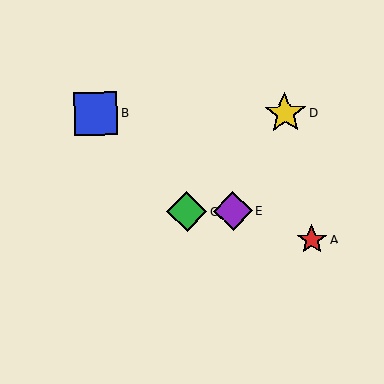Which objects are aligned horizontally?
Objects C, E are aligned horizontally.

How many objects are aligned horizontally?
2 objects (C, E) are aligned horizontally.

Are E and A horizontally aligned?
No, E is at y≈211 and A is at y≈240.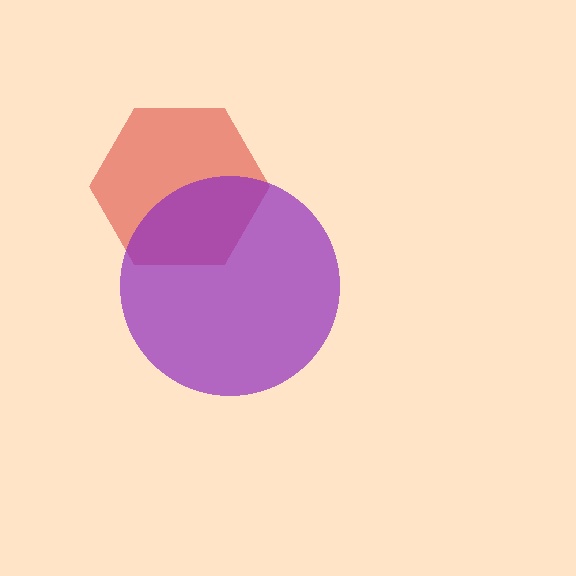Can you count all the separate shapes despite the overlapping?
Yes, there are 2 separate shapes.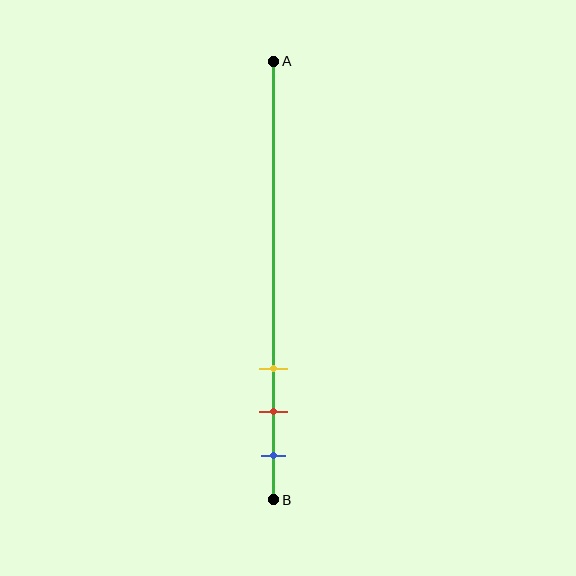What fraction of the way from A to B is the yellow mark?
The yellow mark is approximately 70% (0.7) of the way from A to B.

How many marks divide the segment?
There are 3 marks dividing the segment.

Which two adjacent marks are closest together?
The red and blue marks are the closest adjacent pair.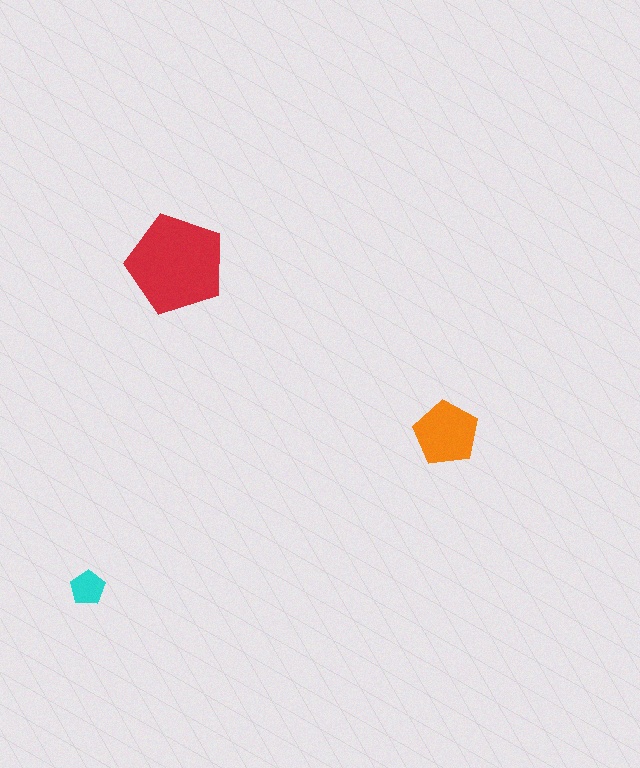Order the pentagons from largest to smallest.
the red one, the orange one, the cyan one.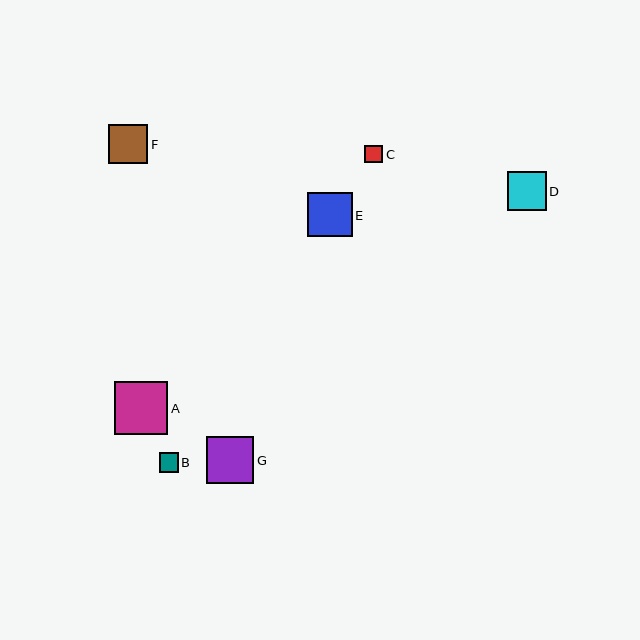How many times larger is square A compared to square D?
Square A is approximately 1.4 times the size of square D.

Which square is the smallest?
Square C is the smallest with a size of approximately 18 pixels.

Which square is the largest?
Square A is the largest with a size of approximately 54 pixels.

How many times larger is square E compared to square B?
Square E is approximately 2.3 times the size of square B.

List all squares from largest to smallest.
From largest to smallest: A, G, E, F, D, B, C.